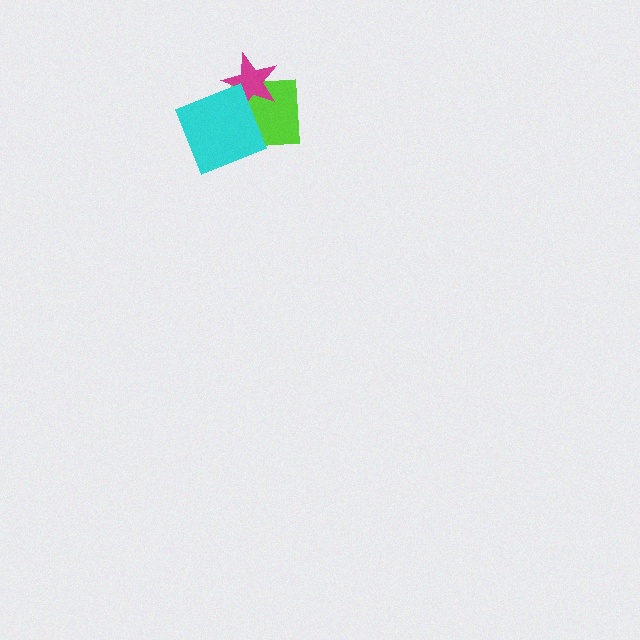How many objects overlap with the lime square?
2 objects overlap with the lime square.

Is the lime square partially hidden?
Yes, it is partially covered by another shape.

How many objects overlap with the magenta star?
2 objects overlap with the magenta star.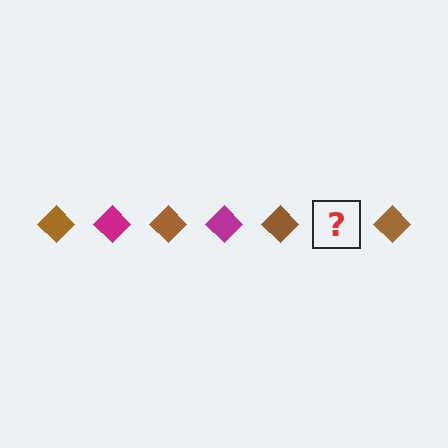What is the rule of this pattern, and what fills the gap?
The rule is that the pattern cycles through brown, magenta diamonds. The gap should be filled with a magenta diamond.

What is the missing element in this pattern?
The missing element is a magenta diamond.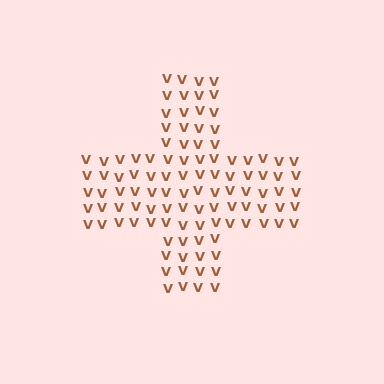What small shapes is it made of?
It is made of small letter V's.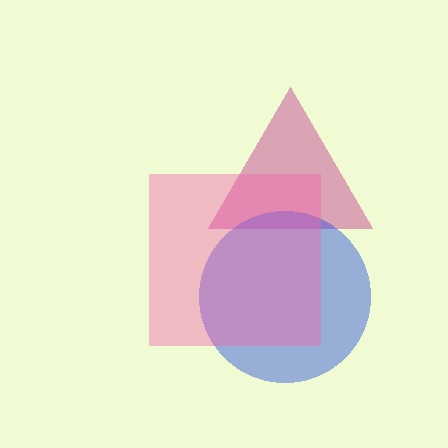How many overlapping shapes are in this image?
There are 3 overlapping shapes in the image.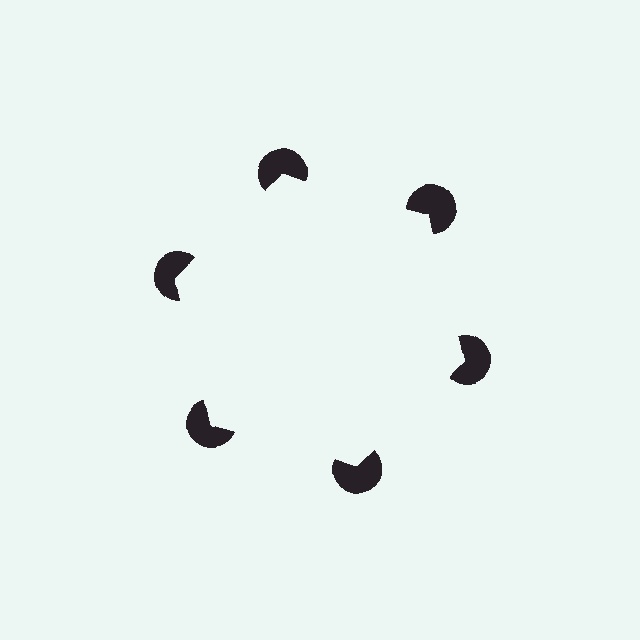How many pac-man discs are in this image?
There are 6 — one at each vertex of the illusory hexagon.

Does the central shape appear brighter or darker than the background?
It typically appears slightly brighter than the background, even though no actual brightness change is drawn.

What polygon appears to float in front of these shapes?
An illusory hexagon — its edges are inferred from the aligned wedge cuts in the pac-man discs, not physically drawn.